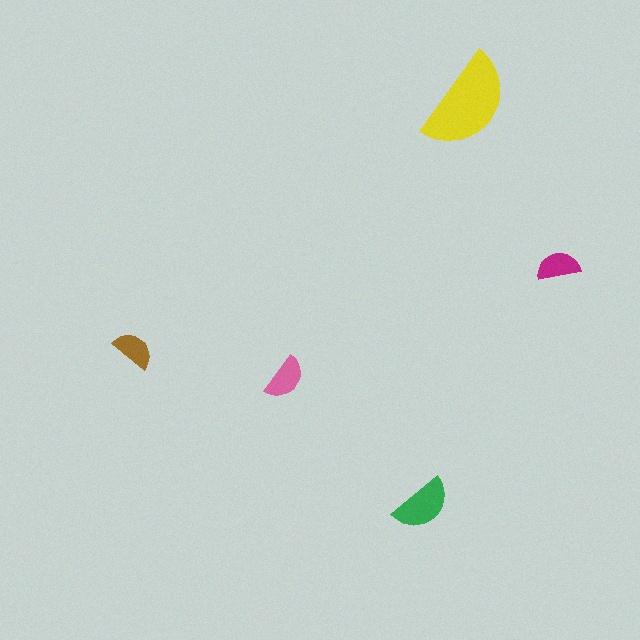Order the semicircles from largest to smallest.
the yellow one, the green one, the pink one, the magenta one, the brown one.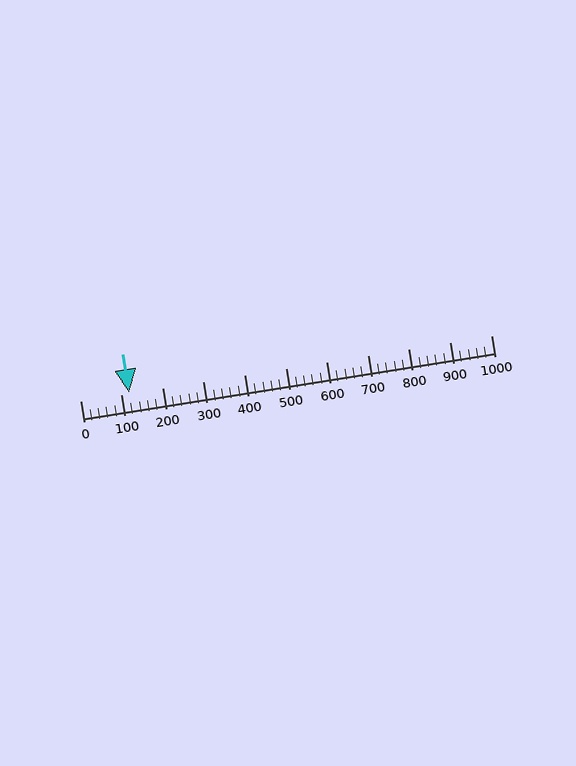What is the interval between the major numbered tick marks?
The major tick marks are spaced 100 units apart.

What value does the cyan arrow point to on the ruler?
The cyan arrow points to approximately 120.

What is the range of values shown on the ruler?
The ruler shows values from 0 to 1000.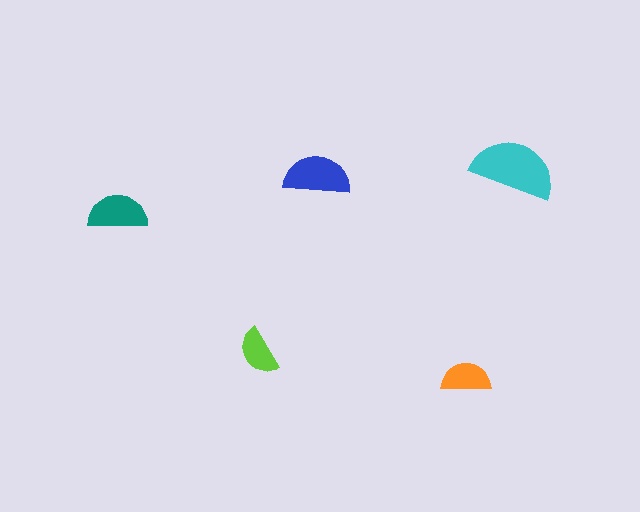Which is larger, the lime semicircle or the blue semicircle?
The blue one.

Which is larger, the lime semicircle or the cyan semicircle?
The cyan one.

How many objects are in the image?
There are 5 objects in the image.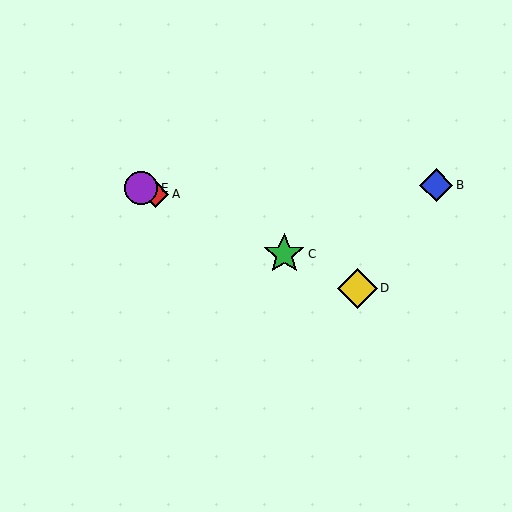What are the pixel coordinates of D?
Object D is at (357, 288).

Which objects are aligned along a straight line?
Objects A, C, D, E are aligned along a straight line.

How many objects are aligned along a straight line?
4 objects (A, C, D, E) are aligned along a straight line.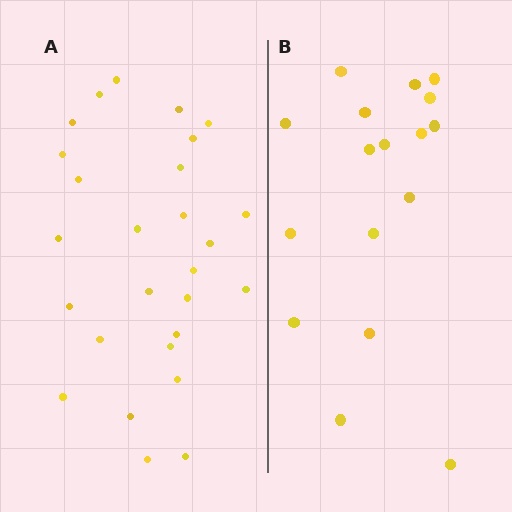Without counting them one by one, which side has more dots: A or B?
Region A (the left region) has more dots.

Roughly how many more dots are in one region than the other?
Region A has roughly 10 or so more dots than region B.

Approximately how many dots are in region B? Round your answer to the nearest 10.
About 20 dots. (The exact count is 17, which rounds to 20.)